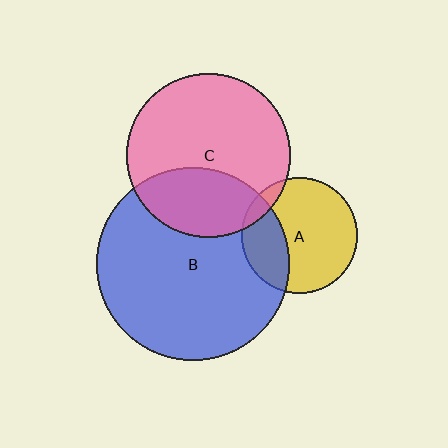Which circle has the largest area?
Circle B (blue).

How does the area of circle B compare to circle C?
Approximately 1.4 times.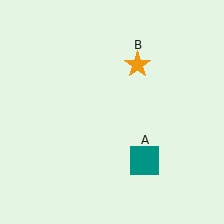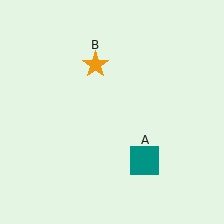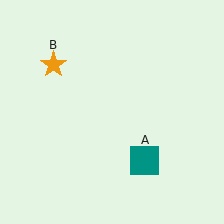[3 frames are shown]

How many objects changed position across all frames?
1 object changed position: orange star (object B).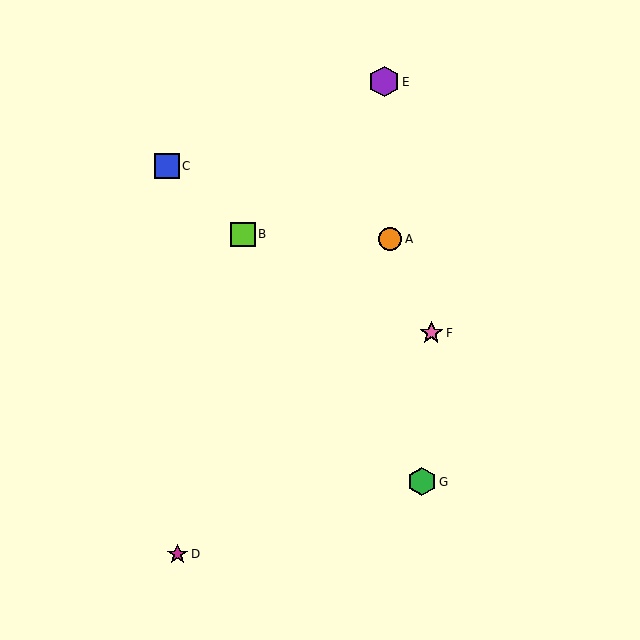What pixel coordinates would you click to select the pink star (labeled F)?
Click at (431, 333) to select the pink star F.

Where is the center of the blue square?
The center of the blue square is at (167, 166).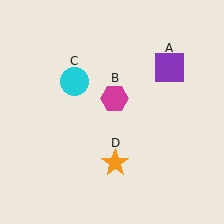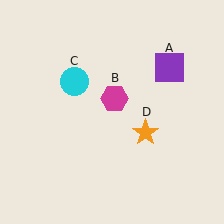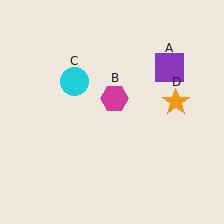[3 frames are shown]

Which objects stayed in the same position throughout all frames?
Purple square (object A) and magenta hexagon (object B) and cyan circle (object C) remained stationary.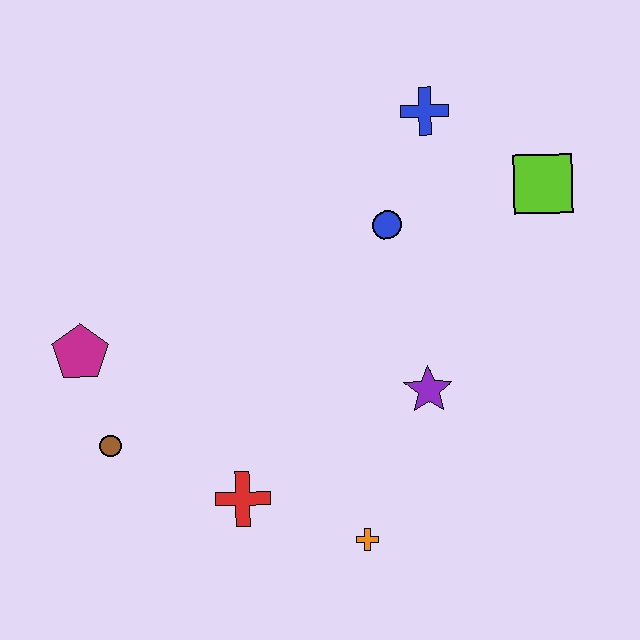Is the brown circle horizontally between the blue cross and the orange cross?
No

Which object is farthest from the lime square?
The brown circle is farthest from the lime square.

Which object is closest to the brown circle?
The magenta pentagon is closest to the brown circle.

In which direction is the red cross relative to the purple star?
The red cross is to the left of the purple star.